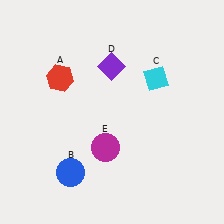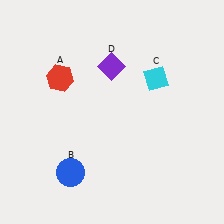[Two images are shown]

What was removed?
The magenta circle (E) was removed in Image 2.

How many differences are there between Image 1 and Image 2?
There is 1 difference between the two images.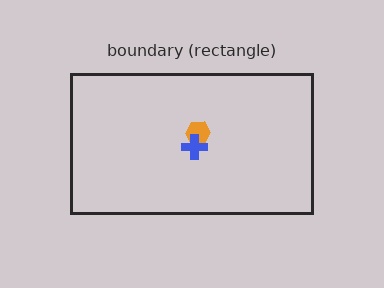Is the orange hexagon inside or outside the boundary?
Inside.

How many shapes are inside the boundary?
2 inside, 0 outside.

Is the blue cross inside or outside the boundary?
Inside.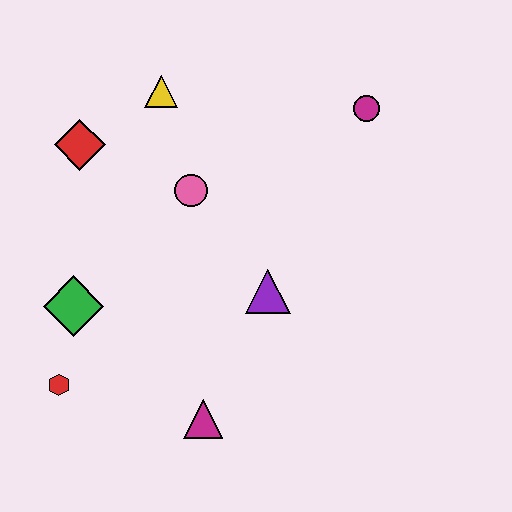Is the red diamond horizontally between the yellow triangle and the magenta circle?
No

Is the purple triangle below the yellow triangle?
Yes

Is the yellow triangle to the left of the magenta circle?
Yes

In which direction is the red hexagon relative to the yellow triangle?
The red hexagon is below the yellow triangle.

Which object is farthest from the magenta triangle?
The magenta circle is farthest from the magenta triangle.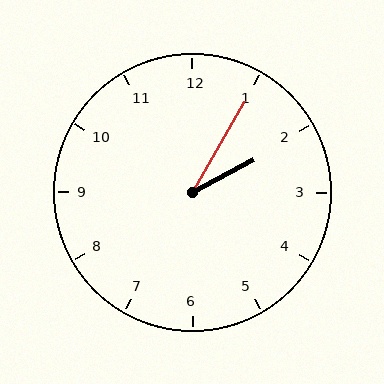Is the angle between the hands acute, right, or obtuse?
It is acute.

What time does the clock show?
2:05.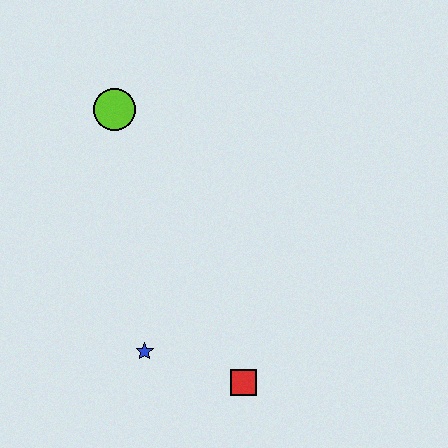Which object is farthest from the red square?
The lime circle is farthest from the red square.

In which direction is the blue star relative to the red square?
The blue star is to the left of the red square.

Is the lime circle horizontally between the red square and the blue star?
No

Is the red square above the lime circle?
No